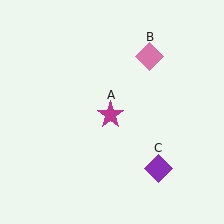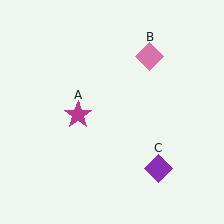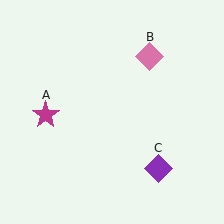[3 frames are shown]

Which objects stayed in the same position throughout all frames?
Pink diamond (object B) and purple diamond (object C) remained stationary.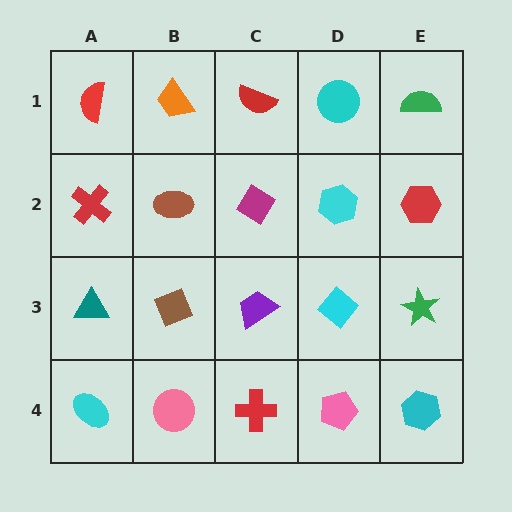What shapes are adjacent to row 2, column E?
A green semicircle (row 1, column E), a green star (row 3, column E), a cyan hexagon (row 2, column D).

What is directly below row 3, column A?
A cyan ellipse.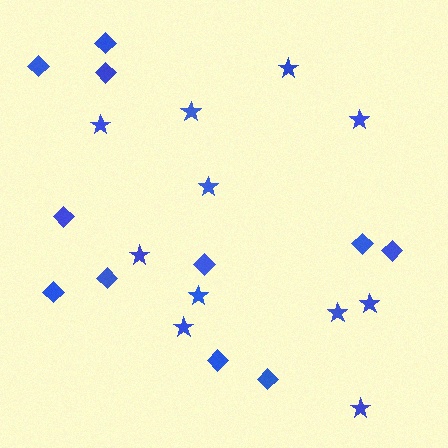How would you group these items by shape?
There are 2 groups: one group of stars (11) and one group of diamonds (11).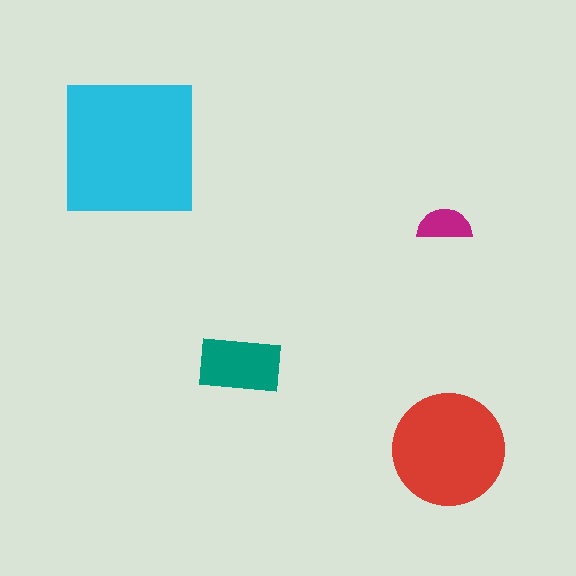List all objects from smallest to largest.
The magenta semicircle, the teal rectangle, the red circle, the cyan square.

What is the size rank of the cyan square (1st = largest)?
1st.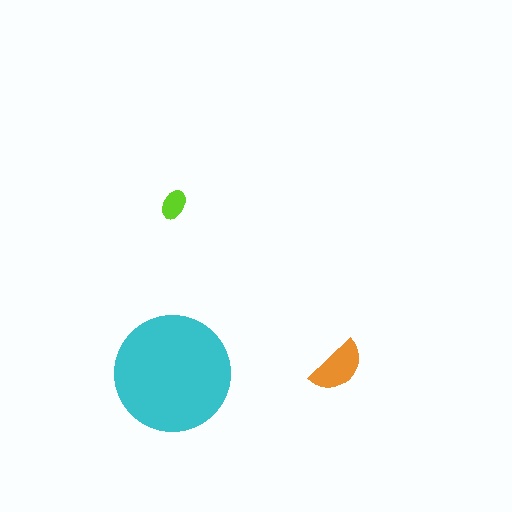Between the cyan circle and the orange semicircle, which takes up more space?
The cyan circle.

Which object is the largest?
The cyan circle.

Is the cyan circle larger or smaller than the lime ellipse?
Larger.